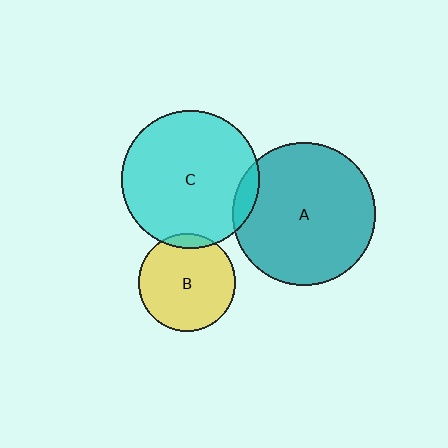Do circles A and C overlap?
Yes.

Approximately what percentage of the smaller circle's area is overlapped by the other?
Approximately 5%.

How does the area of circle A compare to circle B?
Approximately 2.1 times.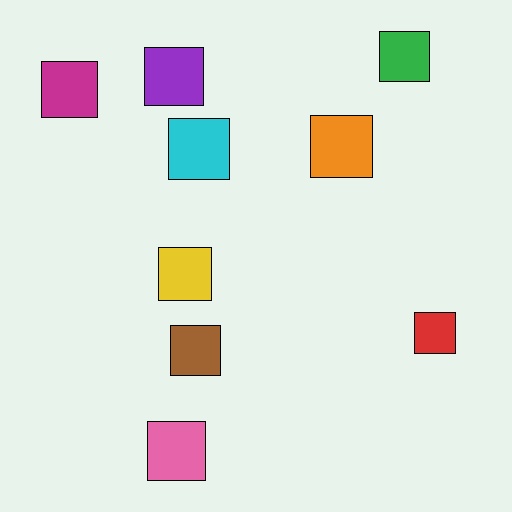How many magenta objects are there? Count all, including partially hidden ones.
There is 1 magenta object.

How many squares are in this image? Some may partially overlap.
There are 9 squares.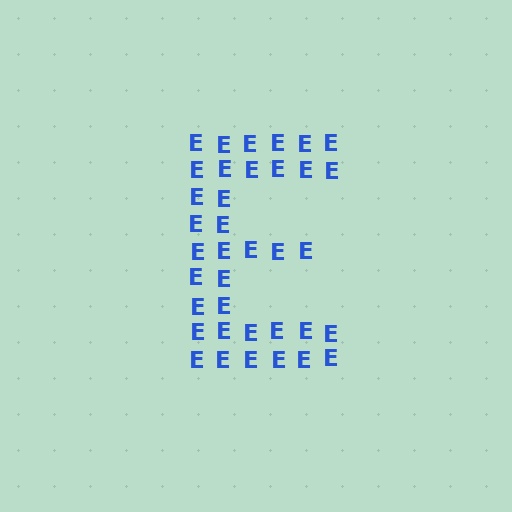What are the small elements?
The small elements are letter E's.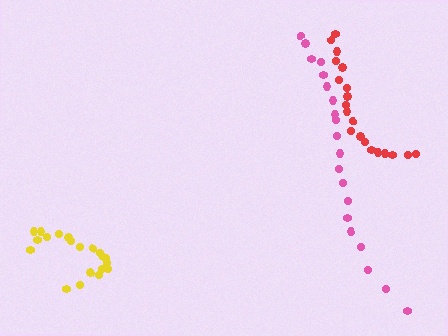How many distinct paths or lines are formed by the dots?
There are 3 distinct paths.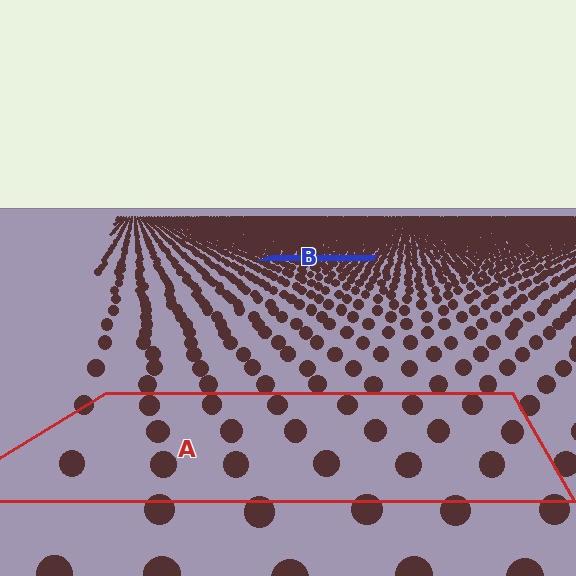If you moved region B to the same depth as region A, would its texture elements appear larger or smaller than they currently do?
They would appear larger. At a closer depth, the same texture elements are projected at a bigger on-screen size.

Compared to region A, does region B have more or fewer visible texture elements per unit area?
Region B has more texture elements per unit area — they are packed more densely because it is farther away.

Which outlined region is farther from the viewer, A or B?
Region B is farther from the viewer — the texture elements inside it appear smaller and more densely packed.